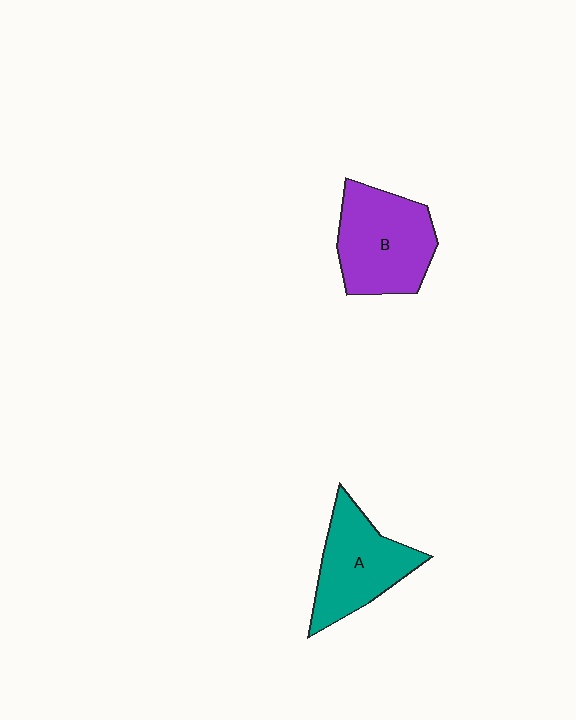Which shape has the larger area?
Shape B (purple).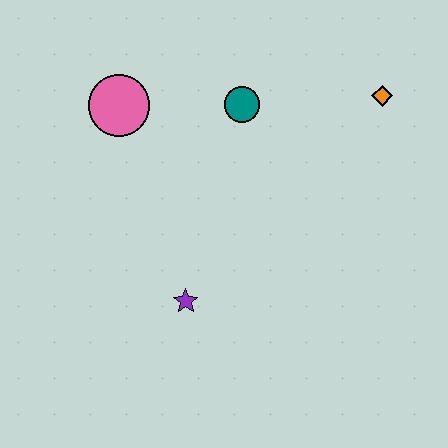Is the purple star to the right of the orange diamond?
No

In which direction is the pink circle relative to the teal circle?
The pink circle is to the left of the teal circle.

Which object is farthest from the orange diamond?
The purple star is farthest from the orange diamond.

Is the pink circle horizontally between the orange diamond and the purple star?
No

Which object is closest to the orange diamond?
The teal circle is closest to the orange diamond.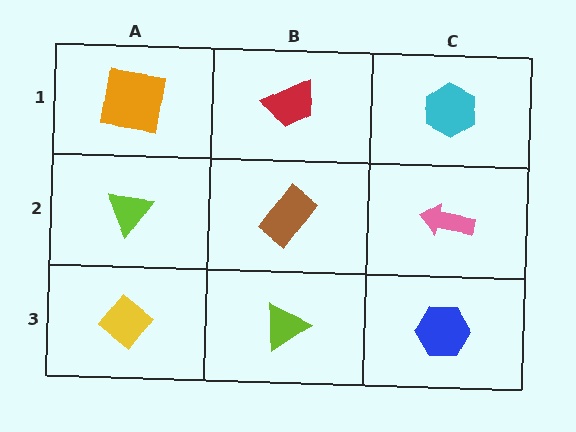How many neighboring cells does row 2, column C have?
3.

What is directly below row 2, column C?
A blue hexagon.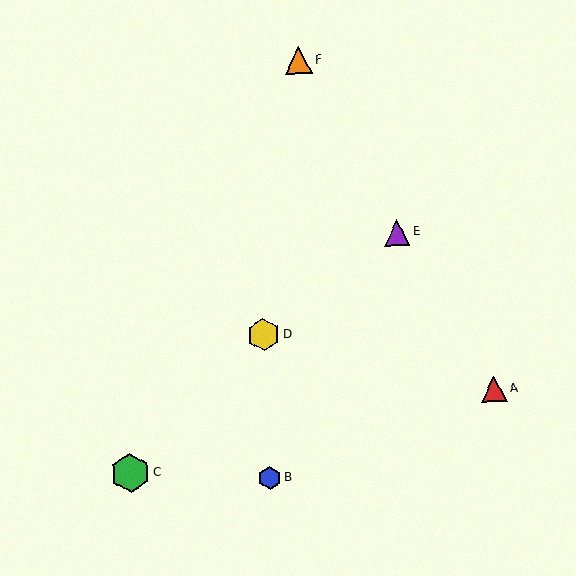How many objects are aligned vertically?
2 objects (B, D) are aligned vertically.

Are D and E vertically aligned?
No, D is at x≈263 and E is at x≈397.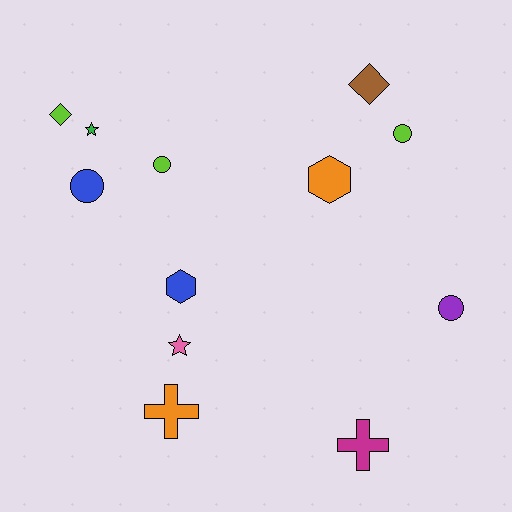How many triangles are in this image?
There are no triangles.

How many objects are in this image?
There are 12 objects.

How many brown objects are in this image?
There is 1 brown object.